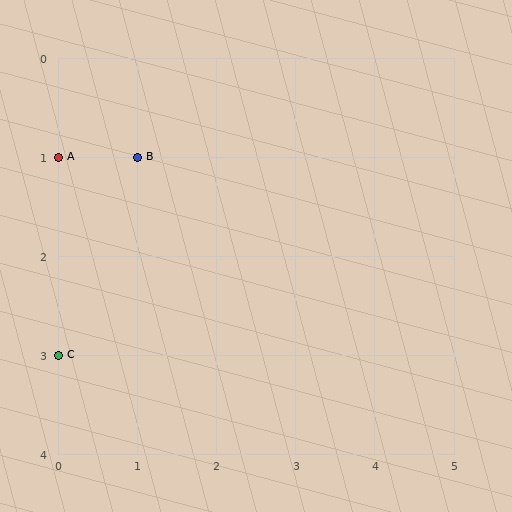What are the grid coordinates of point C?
Point C is at grid coordinates (0, 3).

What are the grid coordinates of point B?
Point B is at grid coordinates (1, 1).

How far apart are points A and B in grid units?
Points A and B are 1 column apart.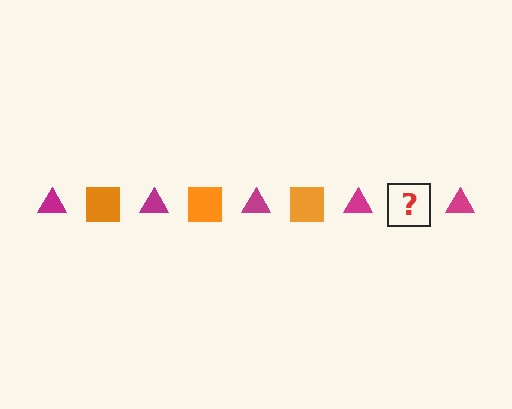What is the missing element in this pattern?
The missing element is an orange square.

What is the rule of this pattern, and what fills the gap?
The rule is that the pattern alternates between magenta triangle and orange square. The gap should be filled with an orange square.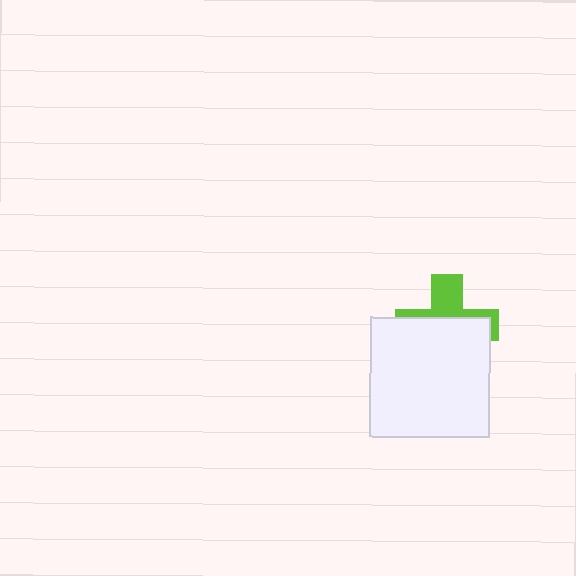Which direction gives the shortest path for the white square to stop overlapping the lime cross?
Moving down gives the shortest separation.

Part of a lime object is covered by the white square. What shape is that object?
It is a cross.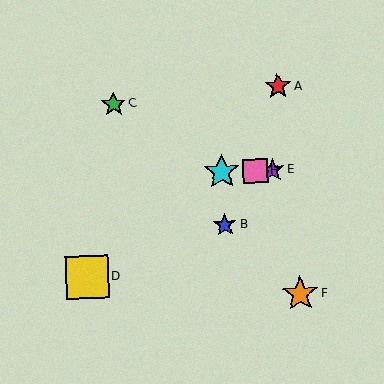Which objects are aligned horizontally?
Objects E, G, H are aligned horizontally.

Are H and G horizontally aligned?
Yes, both are at y≈171.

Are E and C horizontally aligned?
No, E is at y≈170 and C is at y≈104.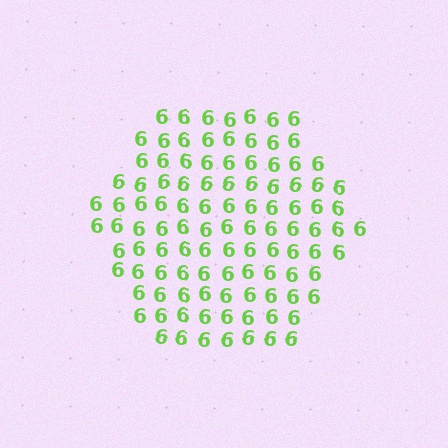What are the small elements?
The small elements are digit 6's.